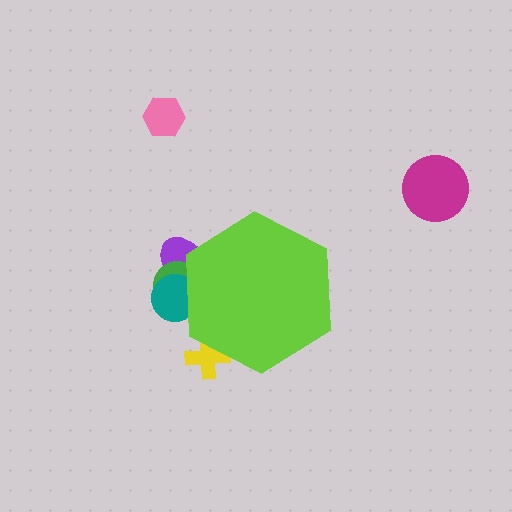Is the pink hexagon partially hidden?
No, the pink hexagon is fully visible.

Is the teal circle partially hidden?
Yes, the teal circle is partially hidden behind the lime hexagon.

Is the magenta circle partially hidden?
No, the magenta circle is fully visible.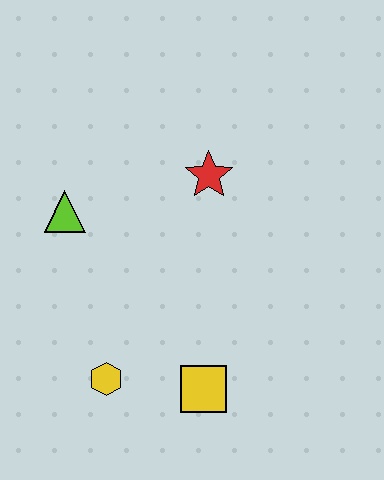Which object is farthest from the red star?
The yellow hexagon is farthest from the red star.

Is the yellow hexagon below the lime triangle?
Yes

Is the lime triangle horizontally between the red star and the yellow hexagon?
No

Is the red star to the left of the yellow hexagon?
No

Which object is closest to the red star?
The lime triangle is closest to the red star.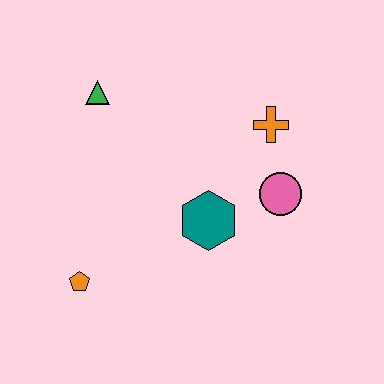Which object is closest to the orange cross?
The pink circle is closest to the orange cross.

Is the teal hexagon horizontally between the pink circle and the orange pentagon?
Yes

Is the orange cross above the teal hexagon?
Yes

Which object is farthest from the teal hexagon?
The green triangle is farthest from the teal hexagon.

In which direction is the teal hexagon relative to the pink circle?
The teal hexagon is to the left of the pink circle.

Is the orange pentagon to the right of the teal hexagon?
No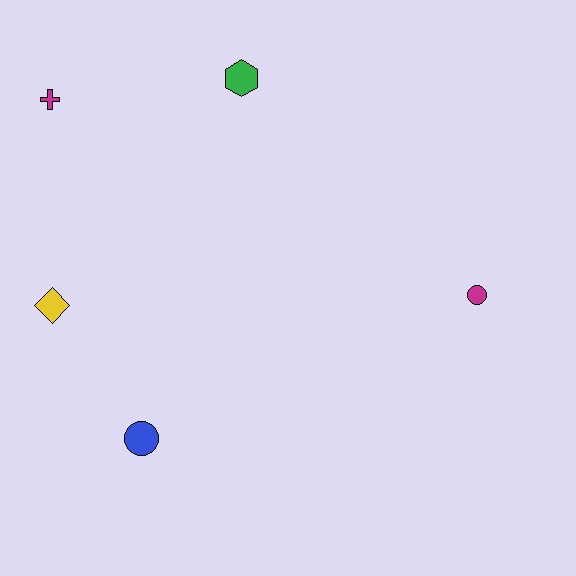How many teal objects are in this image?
There are no teal objects.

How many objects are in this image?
There are 5 objects.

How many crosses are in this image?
There is 1 cross.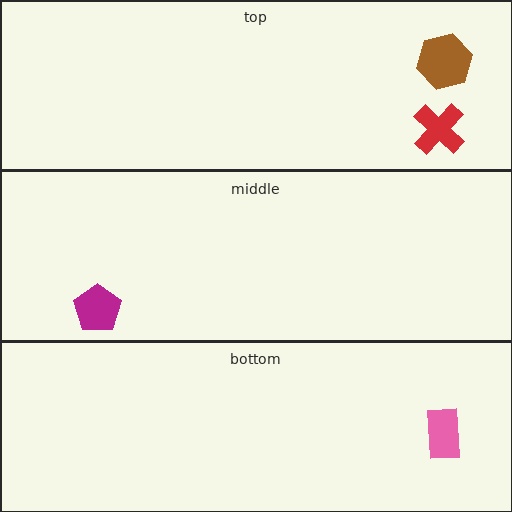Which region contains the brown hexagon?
The top region.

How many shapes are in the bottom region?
1.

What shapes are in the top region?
The red cross, the brown hexagon.